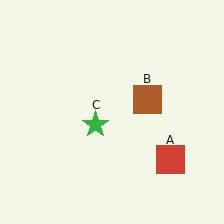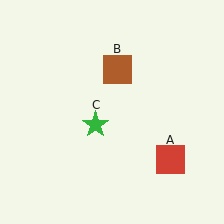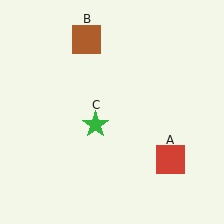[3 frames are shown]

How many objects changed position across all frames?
1 object changed position: brown square (object B).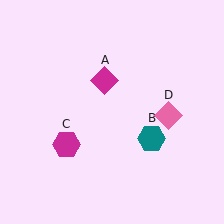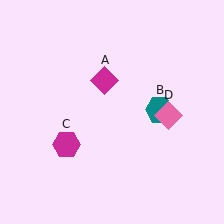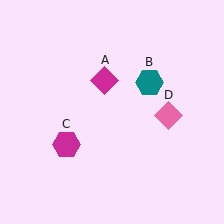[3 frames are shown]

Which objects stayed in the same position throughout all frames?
Magenta diamond (object A) and magenta hexagon (object C) and pink diamond (object D) remained stationary.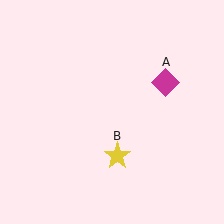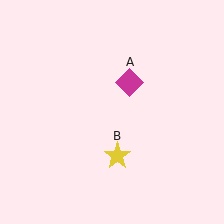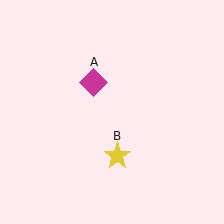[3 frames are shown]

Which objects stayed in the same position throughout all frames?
Yellow star (object B) remained stationary.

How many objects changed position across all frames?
1 object changed position: magenta diamond (object A).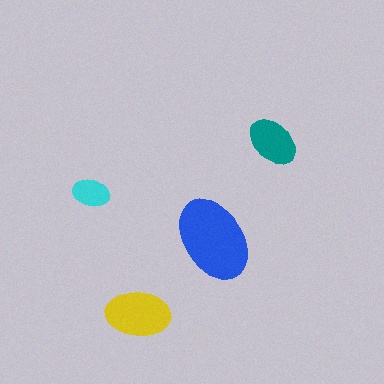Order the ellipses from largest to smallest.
the blue one, the yellow one, the teal one, the cyan one.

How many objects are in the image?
There are 4 objects in the image.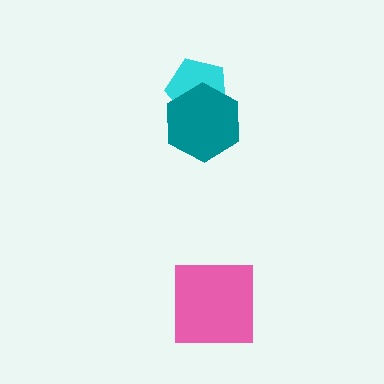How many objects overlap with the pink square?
0 objects overlap with the pink square.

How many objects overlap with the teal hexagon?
1 object overlaps with the teal hexagon.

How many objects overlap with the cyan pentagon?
1 object overlaps with the cyan pentagon.